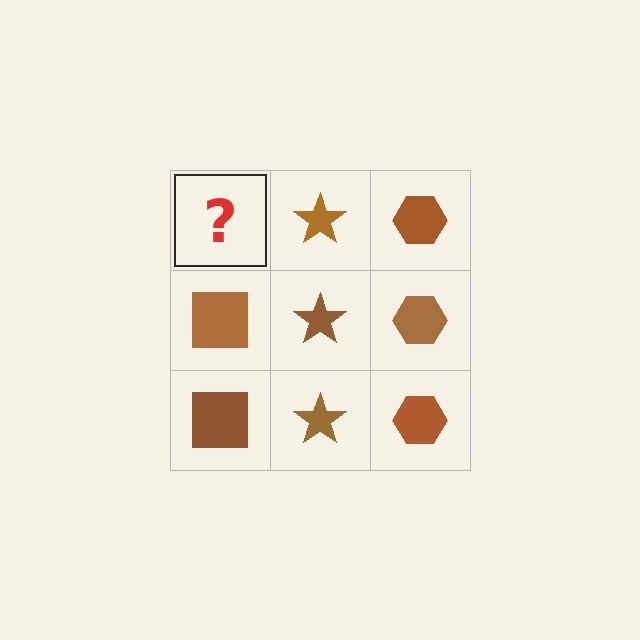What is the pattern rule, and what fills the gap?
The rule is that each column has a consistent shape. The gap should be filled with a brown square.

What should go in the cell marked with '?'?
The missing cell should contain a brown square.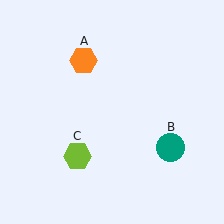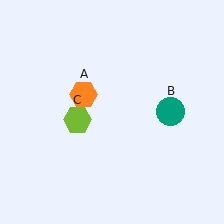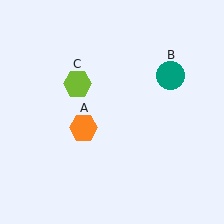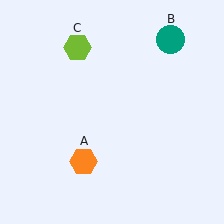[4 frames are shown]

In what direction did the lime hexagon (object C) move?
The lime hexagon (object C) moved up.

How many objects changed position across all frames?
3 objects changed position: orange hexagon (object A), teal circle (object B), lime hexagon (object C).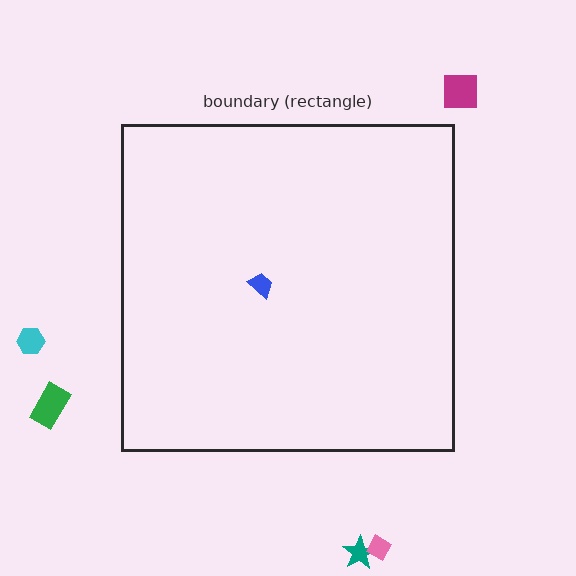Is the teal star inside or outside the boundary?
Outside.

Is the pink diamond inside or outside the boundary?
Outside.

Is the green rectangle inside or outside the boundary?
Outside.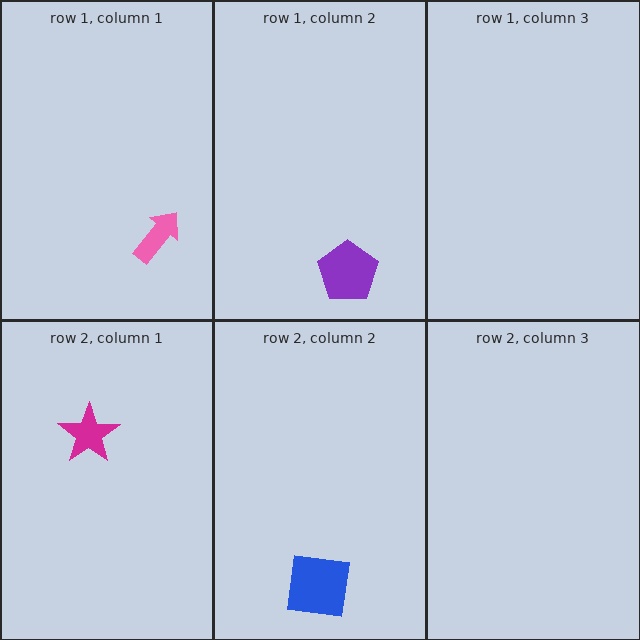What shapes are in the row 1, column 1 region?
The pink arrow.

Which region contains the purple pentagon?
The row 1, column 2 region.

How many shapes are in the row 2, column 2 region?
1.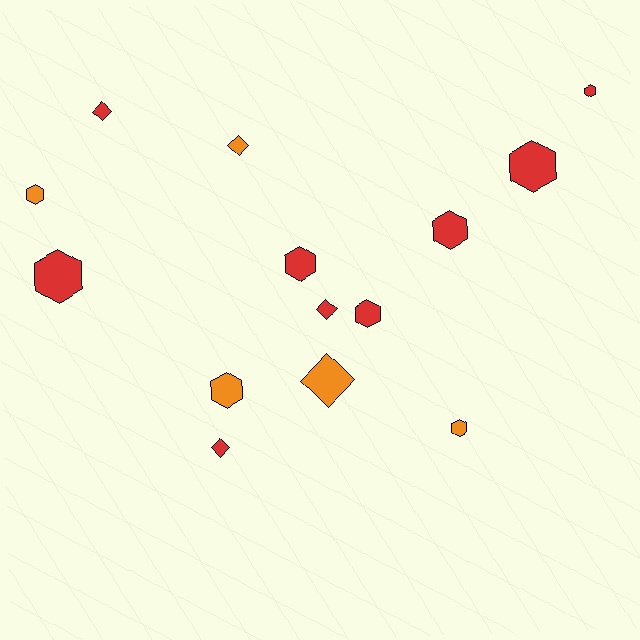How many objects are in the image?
There are 14 objects.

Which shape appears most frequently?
Hexagon, with 9 objects.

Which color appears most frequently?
Red, with 9 objects.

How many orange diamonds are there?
There are 2 orange diamonds.